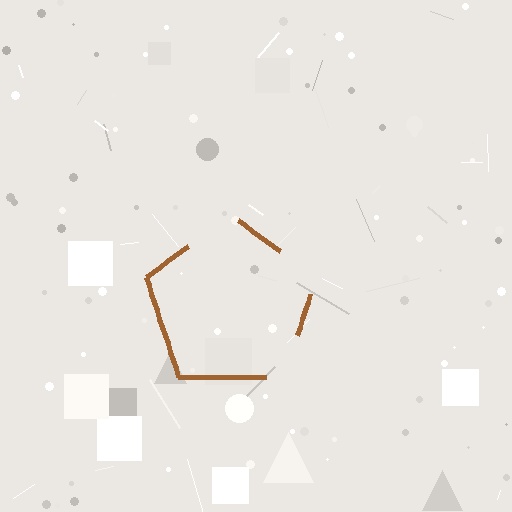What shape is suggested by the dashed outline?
The dashed outline suggests a pentagon.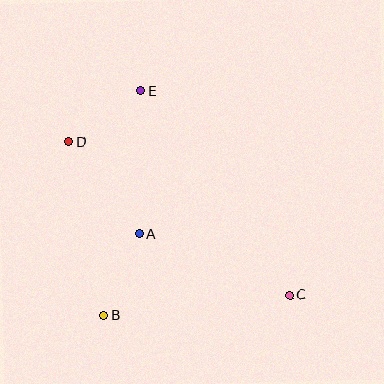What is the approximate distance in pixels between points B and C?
The distance between B and C is approximately 187 pixels.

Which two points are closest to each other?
Points D and E are closest to each other.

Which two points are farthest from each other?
Points C and D are farthest from each other.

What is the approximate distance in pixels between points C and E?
The distance between C and E is approximately 253 pixels.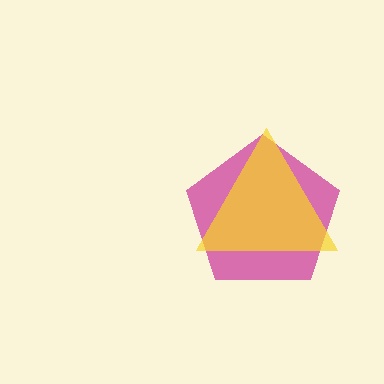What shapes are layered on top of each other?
The layered shapes are: a magenta pentagon, a yellow triangle.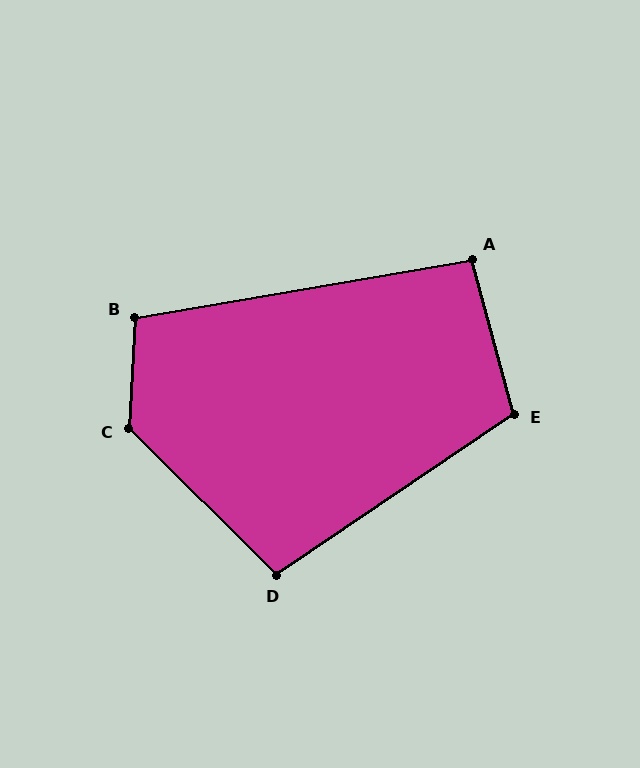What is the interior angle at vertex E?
Approximately 109 degrees (obtuse).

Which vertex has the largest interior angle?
C, at approximately 132 degrees.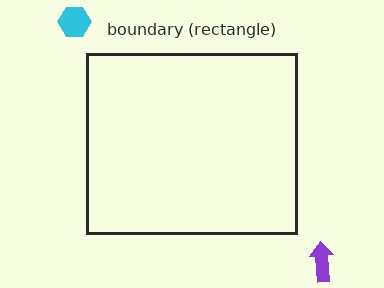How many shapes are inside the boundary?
0 inside, 2 outside.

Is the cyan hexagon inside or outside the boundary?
Outside.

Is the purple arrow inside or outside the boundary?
Outside.